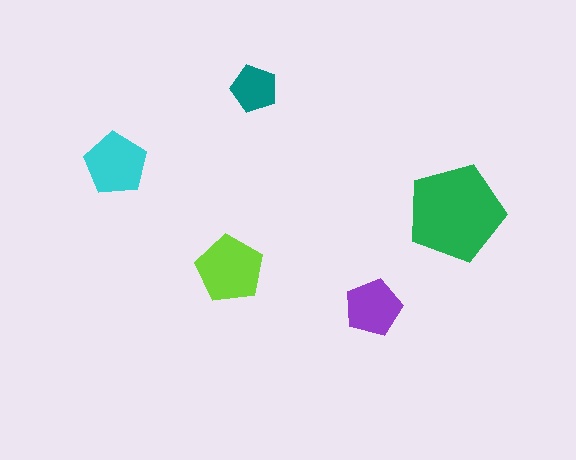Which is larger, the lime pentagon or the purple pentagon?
The lime one.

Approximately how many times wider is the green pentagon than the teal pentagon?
About 2 times wider.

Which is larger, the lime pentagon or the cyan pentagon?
The lime one.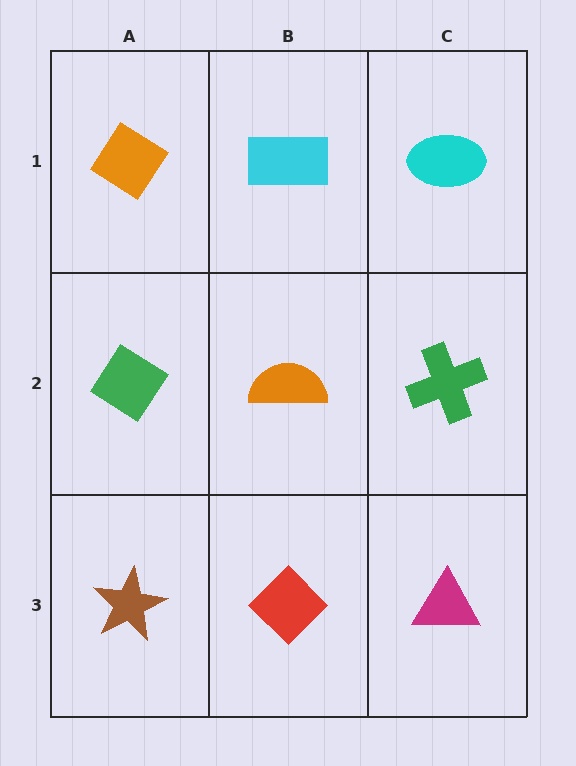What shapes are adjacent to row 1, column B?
An orange semicircle (row 2, column B), an orange diamond (row 1, column A), a cyan ellipse (row 1, column C).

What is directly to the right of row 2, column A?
An orange semicircle.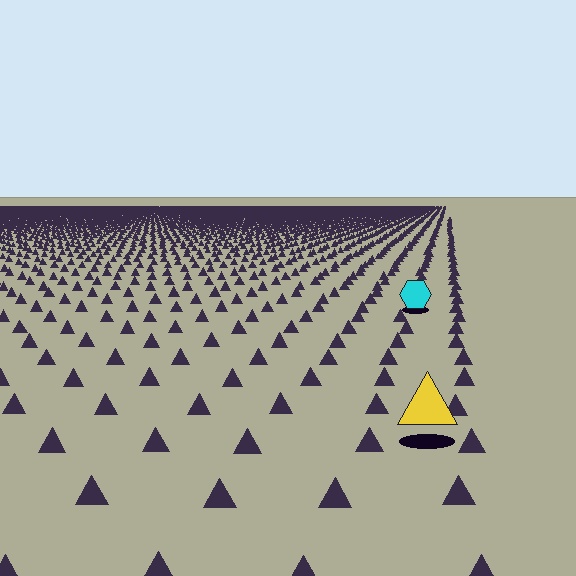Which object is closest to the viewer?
The yellow triangle is closest. The texture marks near it are larger and more spread out.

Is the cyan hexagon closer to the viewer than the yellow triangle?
No. The yellow triangle is closer — you can tell from the texture gradient: the ground texture is coarser near it.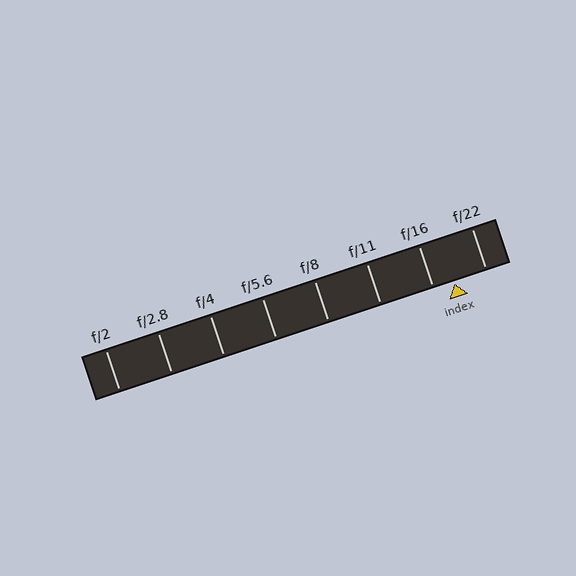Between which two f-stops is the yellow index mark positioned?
The index mark is between f/16 and f/22.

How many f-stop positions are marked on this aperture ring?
There are 8 f-stop positions marked.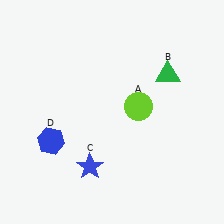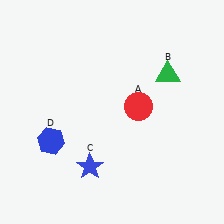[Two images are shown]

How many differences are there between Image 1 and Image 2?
There is 1 difference between the two images.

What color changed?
The circle (A) changed from lime in Image 1 to red in Image 2.